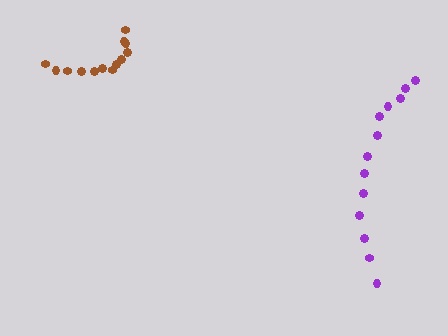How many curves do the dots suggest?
There are 2 distinct paths.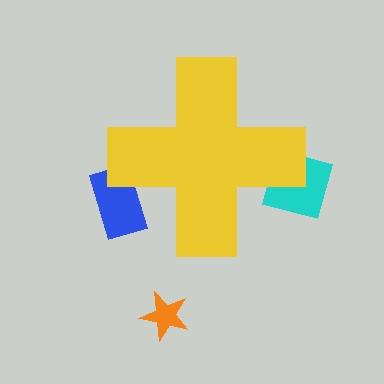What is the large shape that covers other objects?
A yellow cross.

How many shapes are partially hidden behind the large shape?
2 shapes are partially hidden.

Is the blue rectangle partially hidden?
Yes, the blue rectangle is partially hidden behind the yellow cross.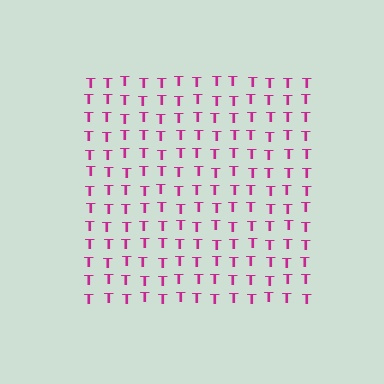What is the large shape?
The large shape is a square.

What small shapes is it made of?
It is made of small letter T's.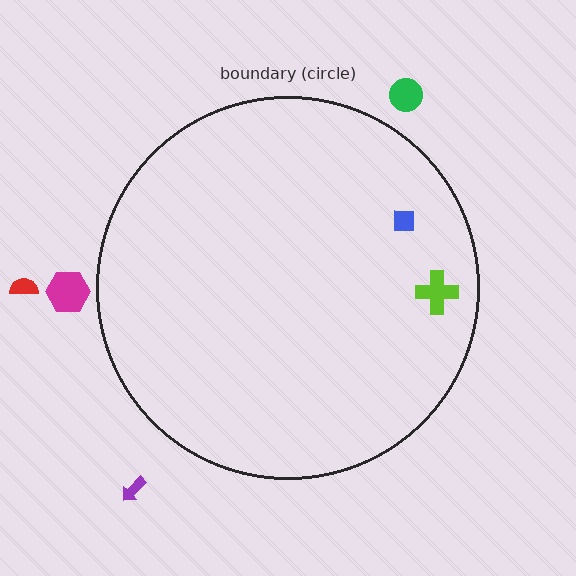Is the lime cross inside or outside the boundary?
Inside.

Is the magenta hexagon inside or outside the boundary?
Outside.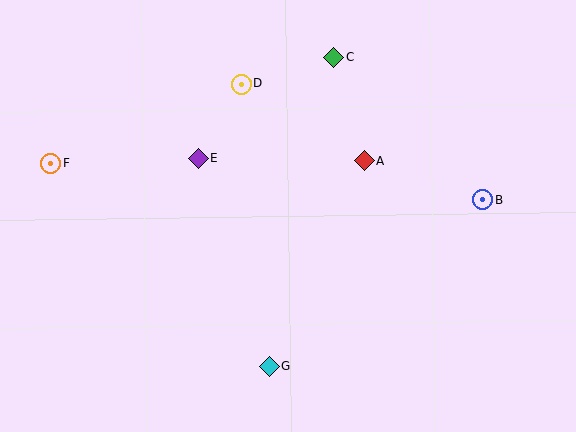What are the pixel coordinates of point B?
Point B is at (482, 200).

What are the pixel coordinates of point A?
Point A is at (364, 161).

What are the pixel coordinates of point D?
Point D is at (242, 84).